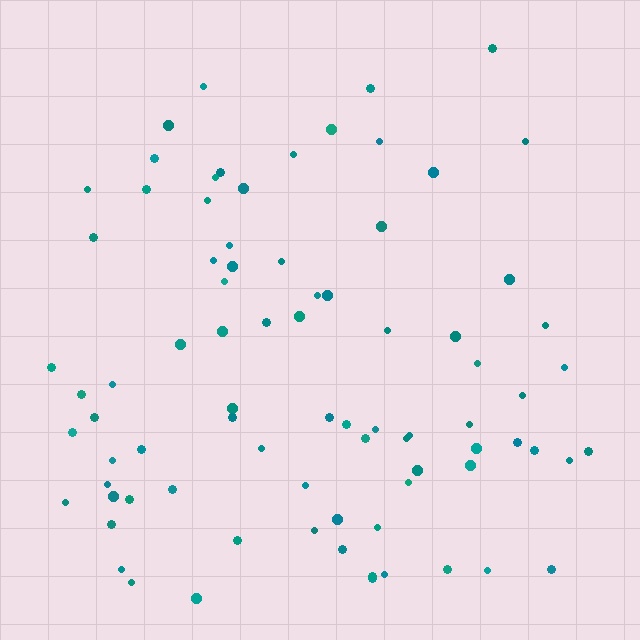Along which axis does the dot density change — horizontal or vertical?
Vertical.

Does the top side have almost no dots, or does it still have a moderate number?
Still a moderate number, just noticeably fewer than the bottom.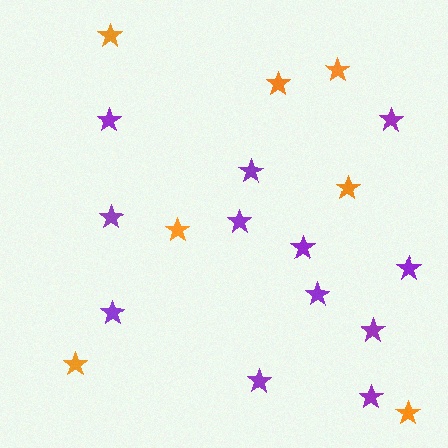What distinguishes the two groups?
There are 2 groups: one group of purple stars (12) and one group of orange stars (7).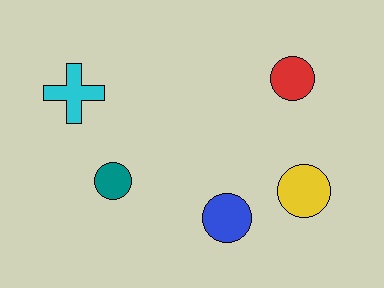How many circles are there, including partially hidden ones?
There are 4 circles.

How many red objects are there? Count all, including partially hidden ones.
There is 1 red object.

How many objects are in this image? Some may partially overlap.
There are 5 objects.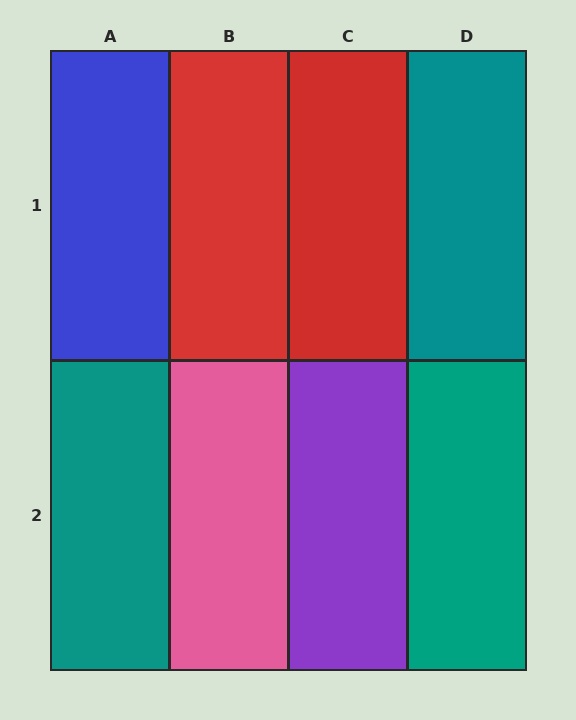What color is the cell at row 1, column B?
Red.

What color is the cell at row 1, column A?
Blue.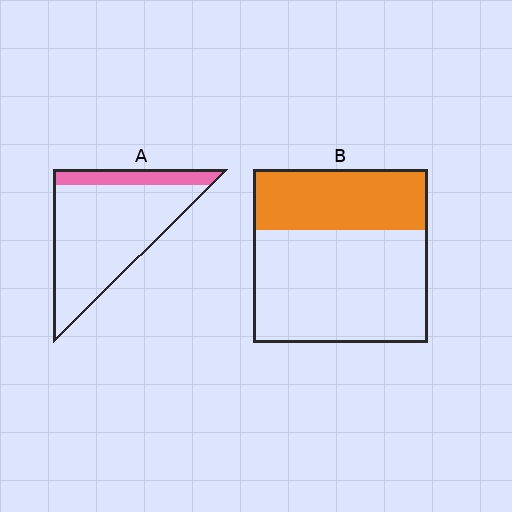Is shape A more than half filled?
No.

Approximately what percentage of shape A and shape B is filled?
A is approximately 20% and B is approximately 35%.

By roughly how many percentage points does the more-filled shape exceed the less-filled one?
By roughly 20 percentage points (B over A).